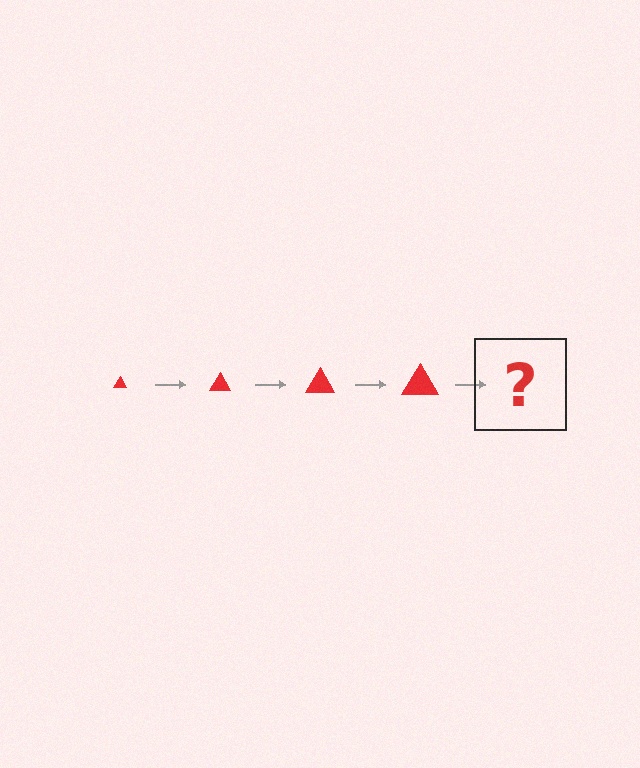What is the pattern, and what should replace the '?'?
The pattern is that the triangle gets progressively larger each step. The '?' should be a red triangle, larger than the previous one.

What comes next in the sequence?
The next element should be a red triangle, larger than the previous one.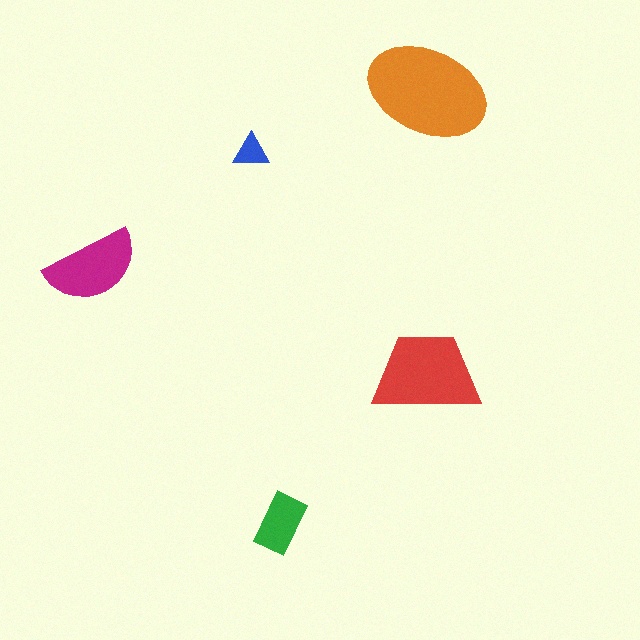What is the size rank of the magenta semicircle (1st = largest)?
3rd.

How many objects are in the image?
There are 5 objects in the image.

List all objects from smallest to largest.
The blue triangle, the green rectangle, the magenta semicircle, the red trapezoid, the orange ellipse.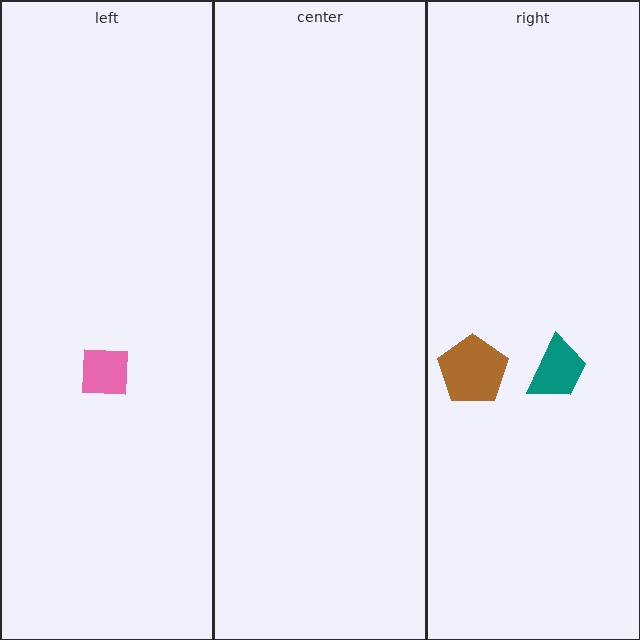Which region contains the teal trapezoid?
The right region.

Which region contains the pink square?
The left region.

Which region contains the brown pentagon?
The right region.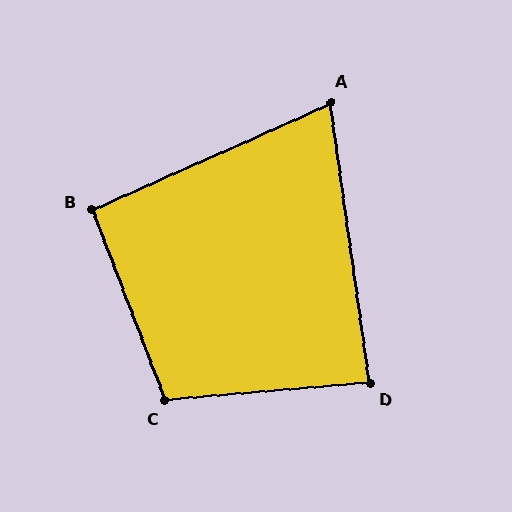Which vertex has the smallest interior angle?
A, at approximately 74 degrees.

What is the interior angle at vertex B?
Approximately 93 degrees (approximately right).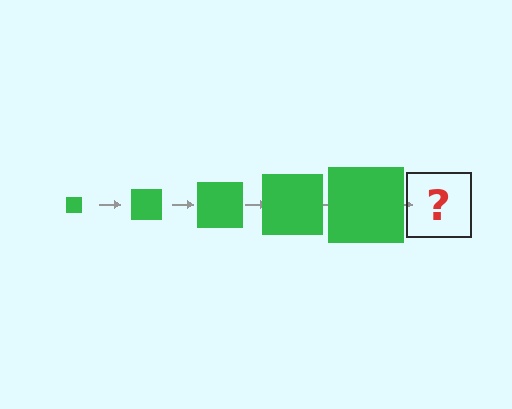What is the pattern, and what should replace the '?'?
The pattern is that the square gets progressively larger each step. The '?' should be a green square, larger than the previous one.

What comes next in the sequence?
The next element should be a green square, larger than the previous one.